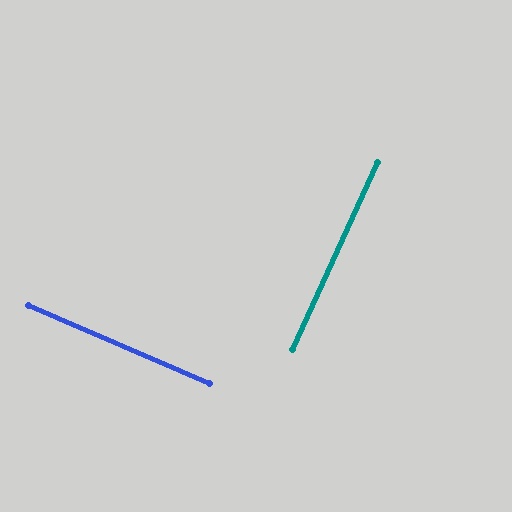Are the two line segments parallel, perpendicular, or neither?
Perpendicular — they meet at approximately 89°.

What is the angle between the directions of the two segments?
Approximately 89 degrees.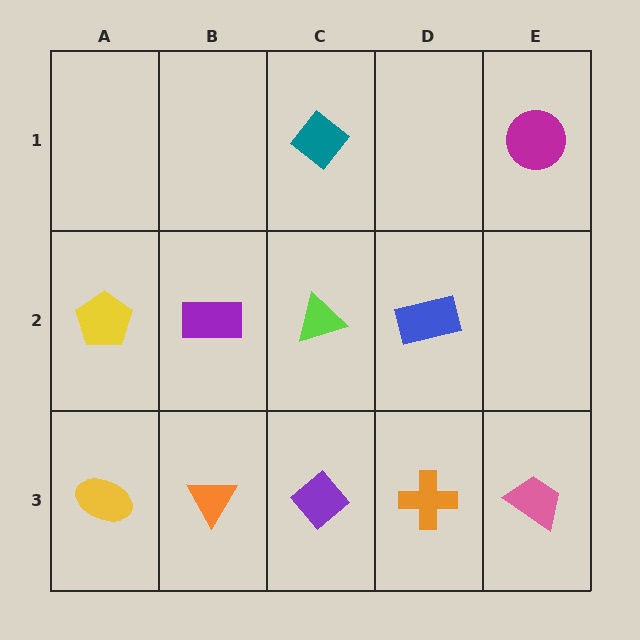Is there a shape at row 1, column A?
No, that cell is empty.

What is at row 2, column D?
A blue rectangle.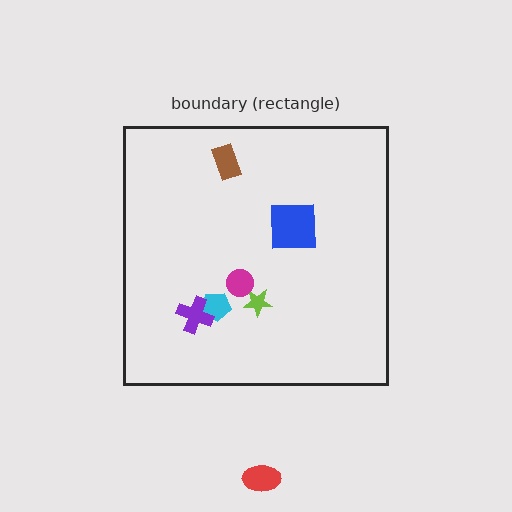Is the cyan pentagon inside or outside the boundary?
Inside.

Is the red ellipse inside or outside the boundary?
Outside.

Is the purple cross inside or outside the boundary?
Inside.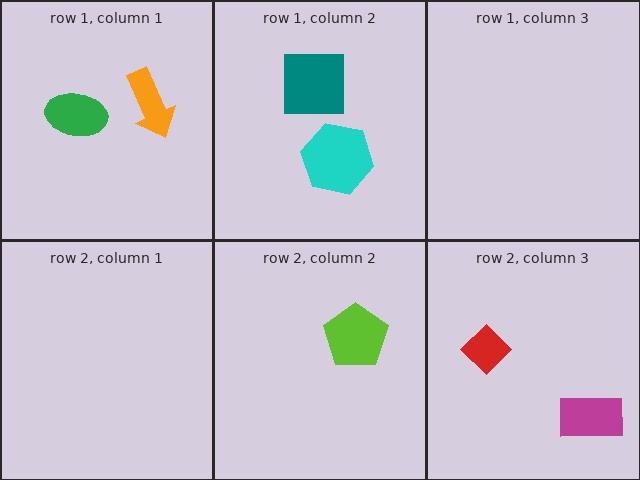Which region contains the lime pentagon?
The row 2, column 2 region.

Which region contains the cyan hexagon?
The row 1, column 2 region.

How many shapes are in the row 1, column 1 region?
2.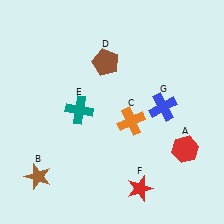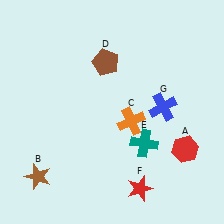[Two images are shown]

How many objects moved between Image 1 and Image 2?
1 object moved between the two images.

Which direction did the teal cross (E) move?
The teal cross (E) moved right.